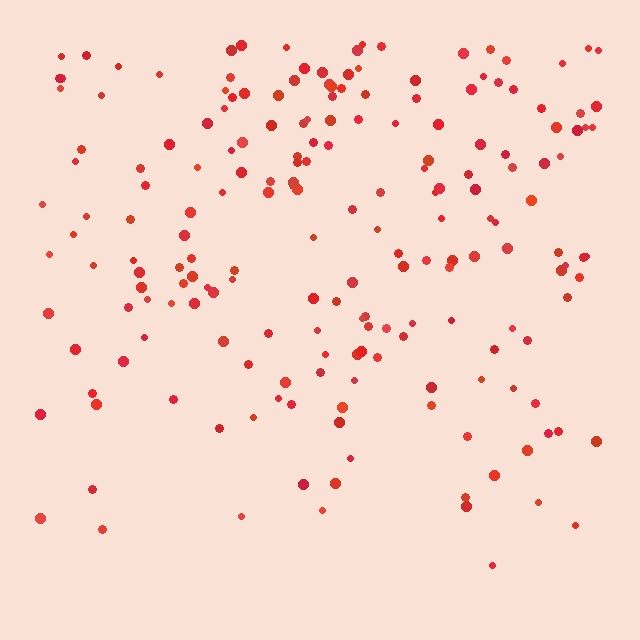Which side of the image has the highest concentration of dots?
The top.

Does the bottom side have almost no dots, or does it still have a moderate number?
Still a moderate number, just noticeably fewer than the top.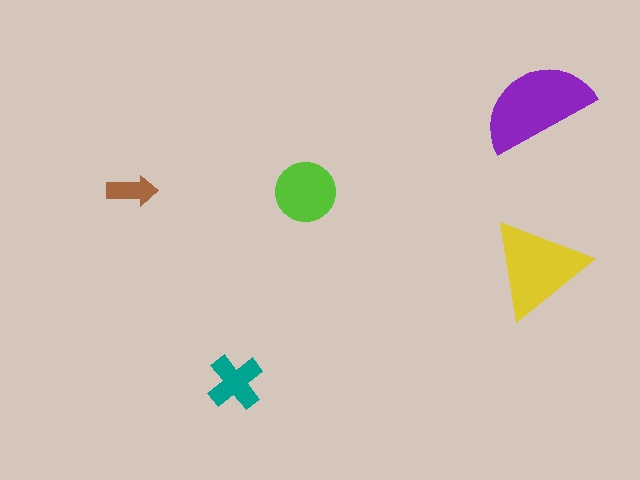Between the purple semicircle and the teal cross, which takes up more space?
The purple semicircle.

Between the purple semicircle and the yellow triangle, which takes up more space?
The purple semicircle.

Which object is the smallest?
The brown arrow.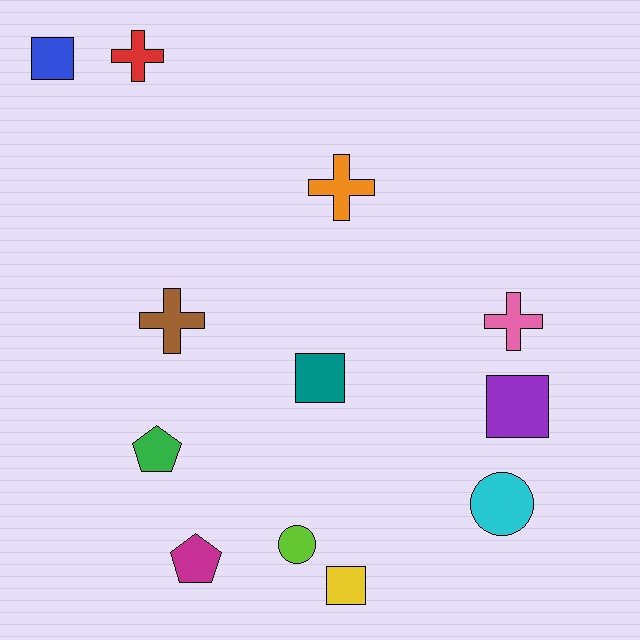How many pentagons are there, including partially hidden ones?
There are 2 pentagons.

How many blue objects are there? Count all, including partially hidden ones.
There is 1 blue object.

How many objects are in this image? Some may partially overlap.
There are 12 objects.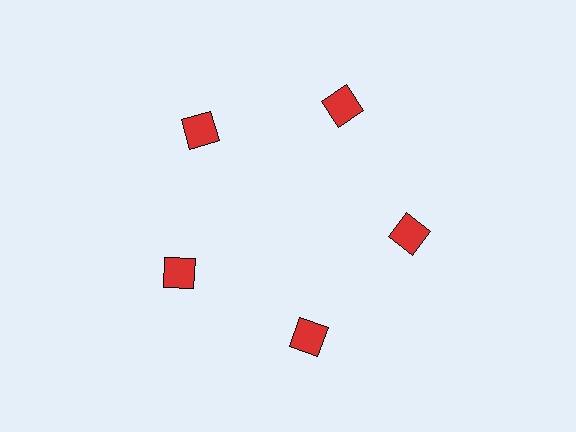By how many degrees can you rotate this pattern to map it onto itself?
The pattern maps onto itself every 72 degrees of rotation.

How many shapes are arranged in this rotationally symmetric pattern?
There are 5 shapes, arranged in 5 groups of 1.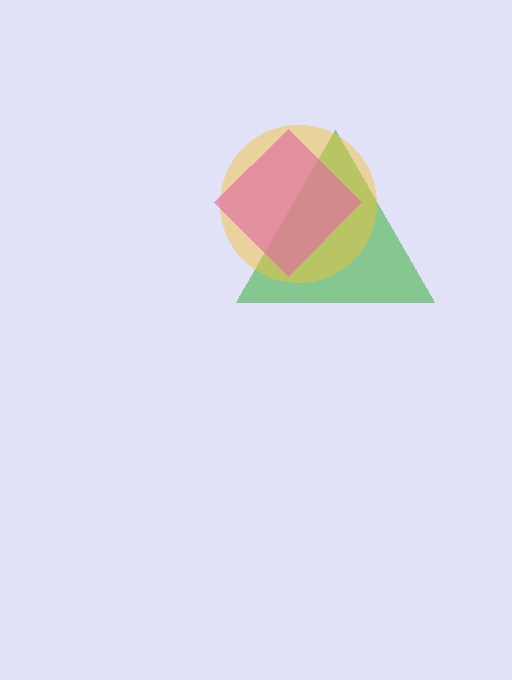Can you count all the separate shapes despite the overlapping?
Yes, there are 3 separate shapes.